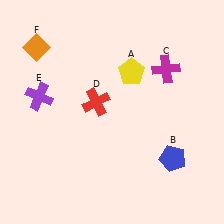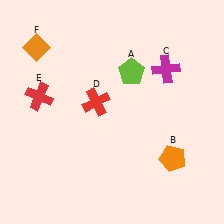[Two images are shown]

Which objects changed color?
A changed from yellow to lime. B changed from blue to orange. E changed from purple to red.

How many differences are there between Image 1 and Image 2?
There are 3 differences between the two images.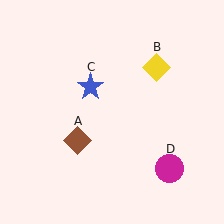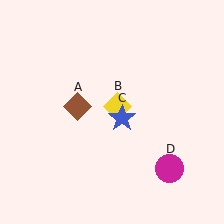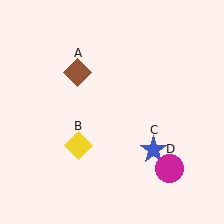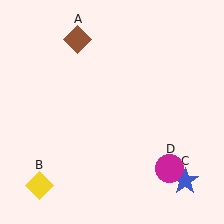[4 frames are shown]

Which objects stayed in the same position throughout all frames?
Magenta circle (object D) remained stationary.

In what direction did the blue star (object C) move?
The blue star (object C) moved down and to the right.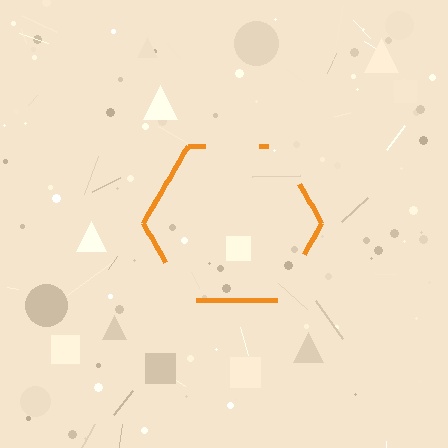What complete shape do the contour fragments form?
The contour fragments form a hexagon.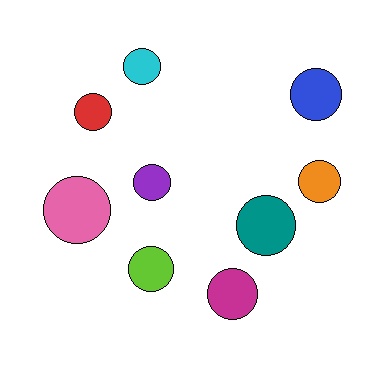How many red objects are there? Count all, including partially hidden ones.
There is 1 red object.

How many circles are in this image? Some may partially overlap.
There are 9 circles.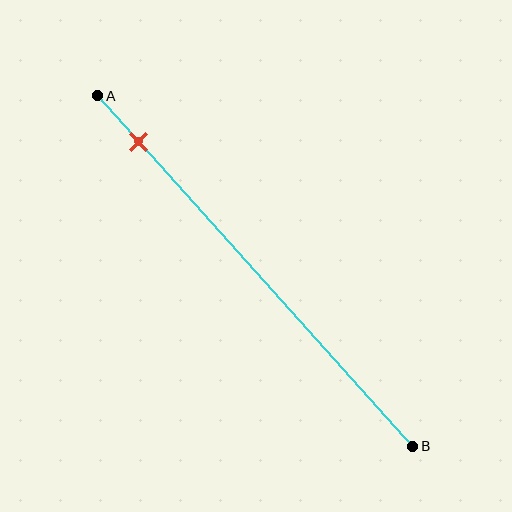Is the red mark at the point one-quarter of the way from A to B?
No, the mark is at about 15% from A, not at the 25% one-quarter point.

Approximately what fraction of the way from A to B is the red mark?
The red mark is approximately 15% of the way from A to B.